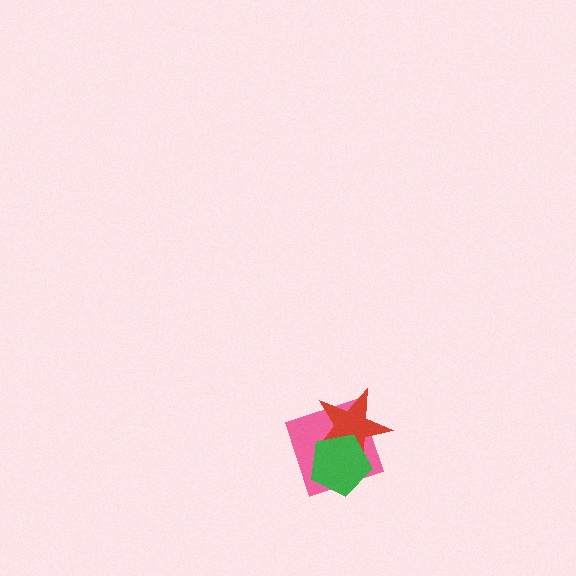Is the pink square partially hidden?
Yes, it is partially covered by another shape.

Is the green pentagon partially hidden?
No, no other shape covers it.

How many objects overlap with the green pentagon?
2 objects overlap with the green pentagon.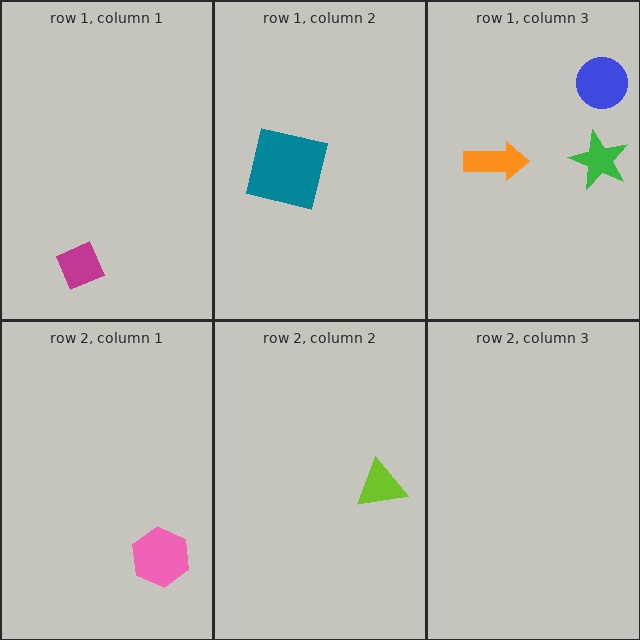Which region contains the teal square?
The row 1, column 2 region.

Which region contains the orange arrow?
The row 1, column 3 region.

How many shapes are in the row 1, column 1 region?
1.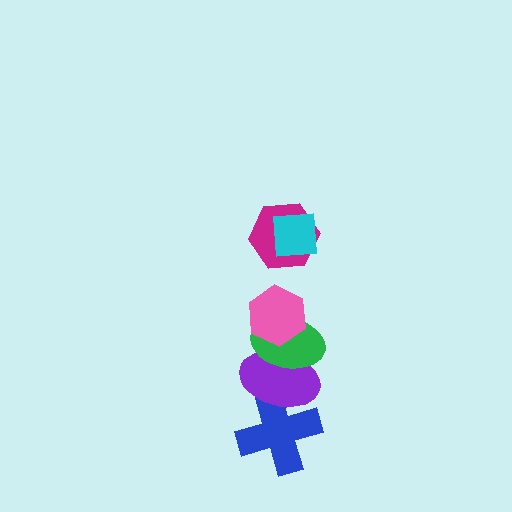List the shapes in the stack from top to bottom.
From top to bottom: the cyan square, the magenta hexagon, the pink hexagon, the green ellipse, the purple ellipse, the blue cross.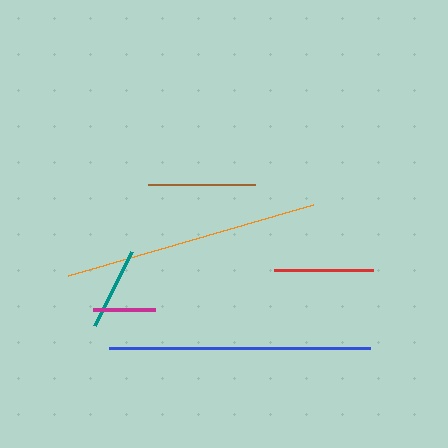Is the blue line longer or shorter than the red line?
The blue line is longer than the red line.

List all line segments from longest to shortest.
From longest to shortest: blue, orange, brown, red, teal, magenta.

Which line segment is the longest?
The blue line is the longest at approximately 261 pixels.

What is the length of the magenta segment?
The magenta segment is approximately 63 pixels long.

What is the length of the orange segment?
The orange segment is approximately 255 pixels long.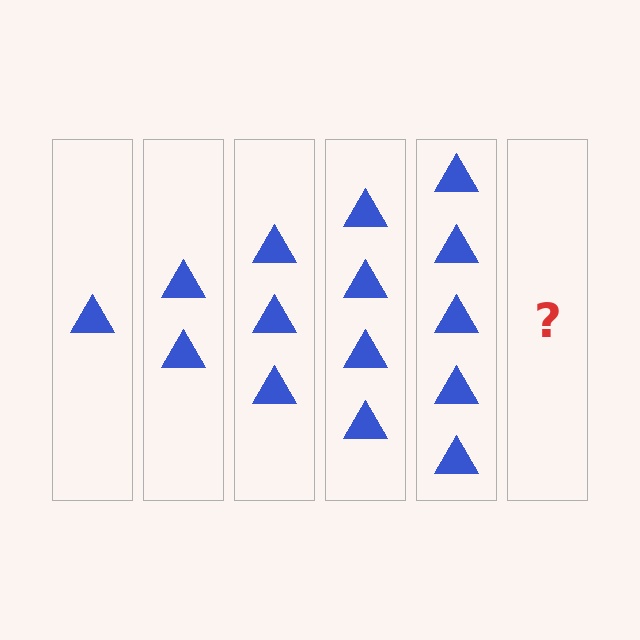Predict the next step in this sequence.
The next step is 6 triangles.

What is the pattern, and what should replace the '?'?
The pattern is that each step adds one more triangle. The '?' should be 6 triangles.